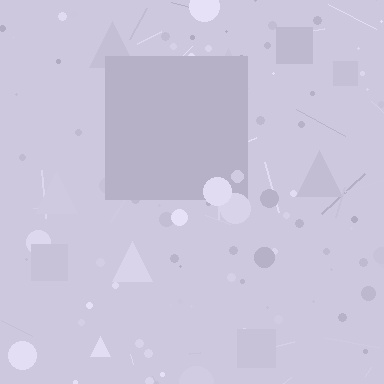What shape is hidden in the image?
A square is hidden in the image.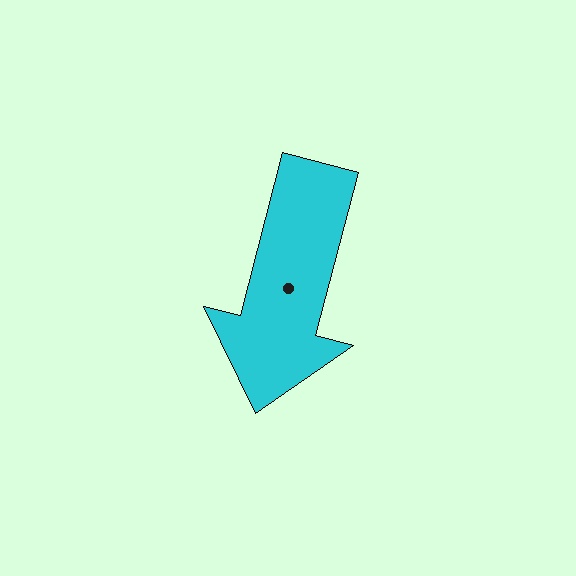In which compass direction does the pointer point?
South.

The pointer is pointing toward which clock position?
Roughly 6 o'clock.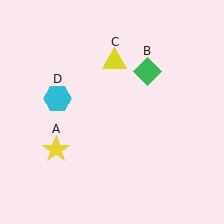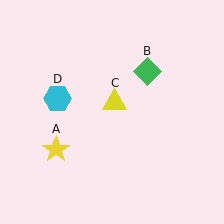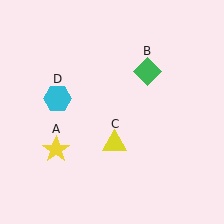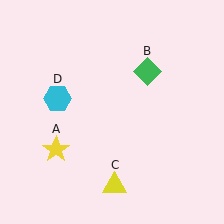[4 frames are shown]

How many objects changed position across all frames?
1 object changed position: yellow triangle (object C).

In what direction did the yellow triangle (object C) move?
The yellow triangle (object C) moved down.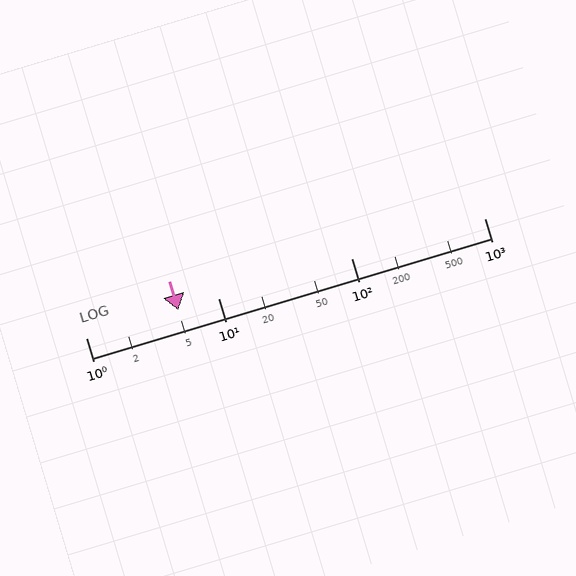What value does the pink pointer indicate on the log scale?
The pointer indicates approximately 5.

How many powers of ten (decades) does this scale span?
The scale spans 3 decades, from 1 to 1000.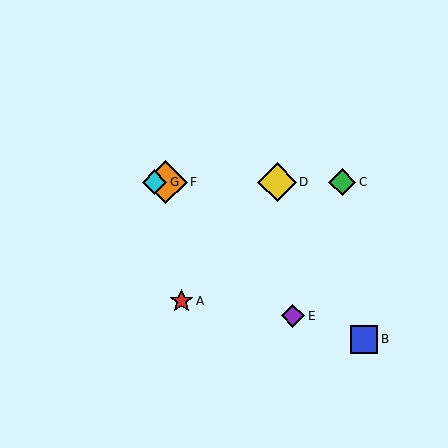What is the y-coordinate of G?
Object G is at y≈182.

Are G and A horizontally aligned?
No, G is at y≈182 and A is at y≈301.